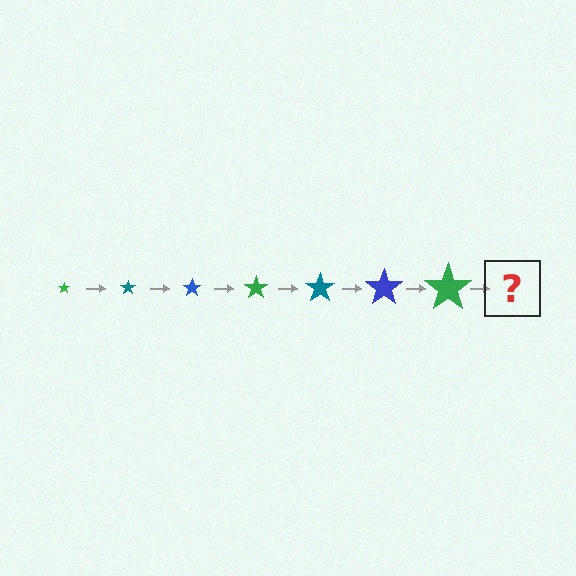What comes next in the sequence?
The next element should be a teal star, larger than the previous one.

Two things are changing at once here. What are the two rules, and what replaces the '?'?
The two rules are that the star grows larger each step and the color cycles through green, teal, and blue. The '?' should be a teal star, larger than the previous one.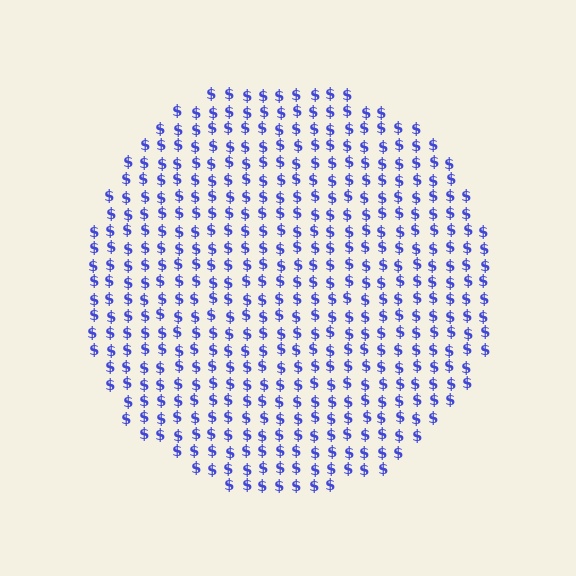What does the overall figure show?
The overall figure shows a circle.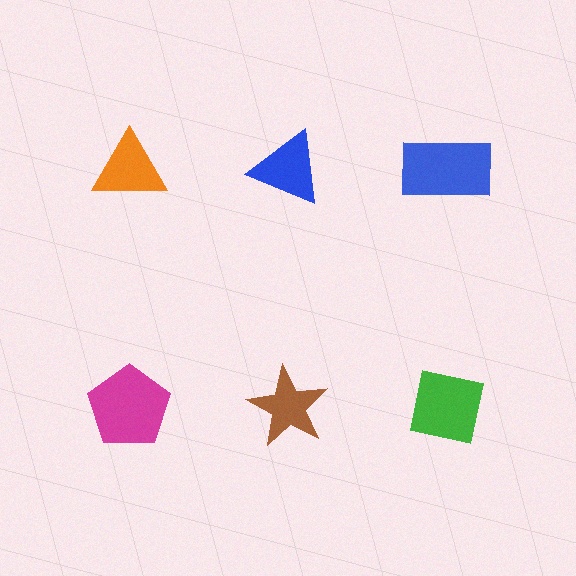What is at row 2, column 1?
A magenta pentagon.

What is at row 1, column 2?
A blue triangle.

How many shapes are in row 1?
3 shapes.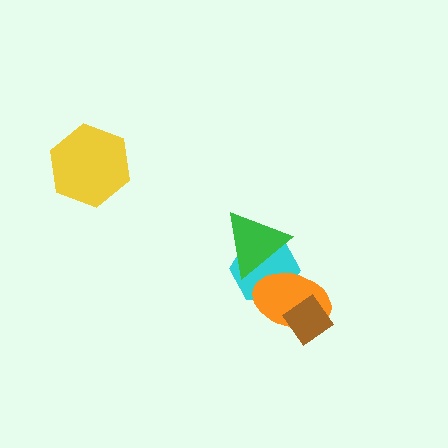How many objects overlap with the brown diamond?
1 object overlaps with the brown diamond.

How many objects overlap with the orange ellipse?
3 objects overlap with the orange ellipse.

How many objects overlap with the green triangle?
2 objects overlap with the green triangle.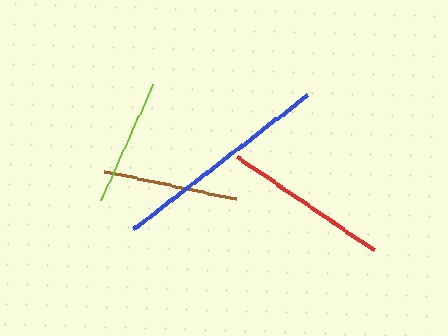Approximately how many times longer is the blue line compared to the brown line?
The blue line is approximately 1.6 times the length of the brown line.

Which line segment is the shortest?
The lime line is the shortest at approximately 128 pixels.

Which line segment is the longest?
The blue line is the longest at approximately 219 pixels.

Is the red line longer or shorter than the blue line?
The blue line is longer than the red line.